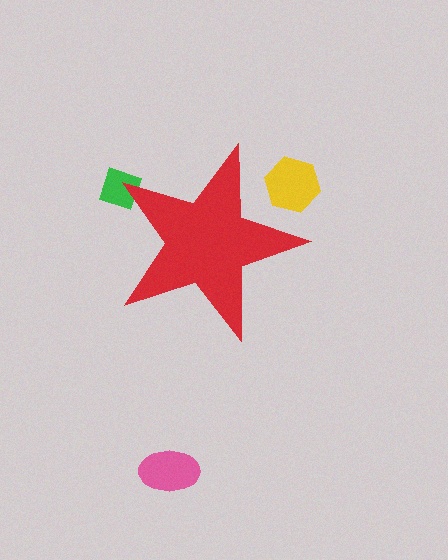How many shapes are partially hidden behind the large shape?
2 shapes are partially hidden.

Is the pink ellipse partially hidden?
No, the pink ellipse is fully visible.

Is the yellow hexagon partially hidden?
Yes, the yellow hexagon is partially hidden behind the red star.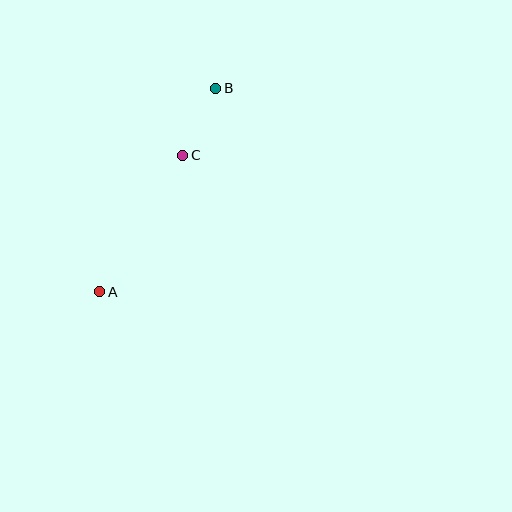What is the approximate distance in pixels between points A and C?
The distance between A and C is approximately 160 pixels.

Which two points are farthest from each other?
Points A and B are farthest from each other.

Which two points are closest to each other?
Points B and C are closest to each other.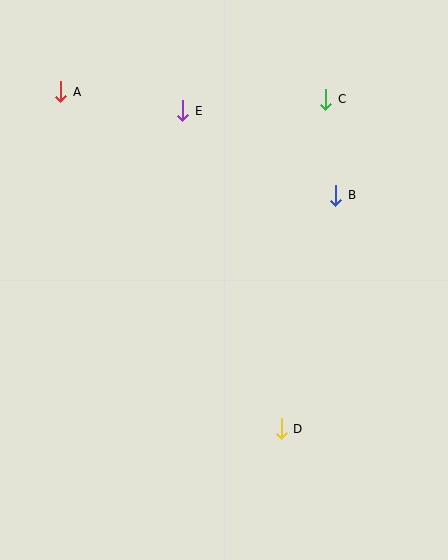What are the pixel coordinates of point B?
Point B is at (336, 195).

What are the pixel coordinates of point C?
Point C is at (326, 99).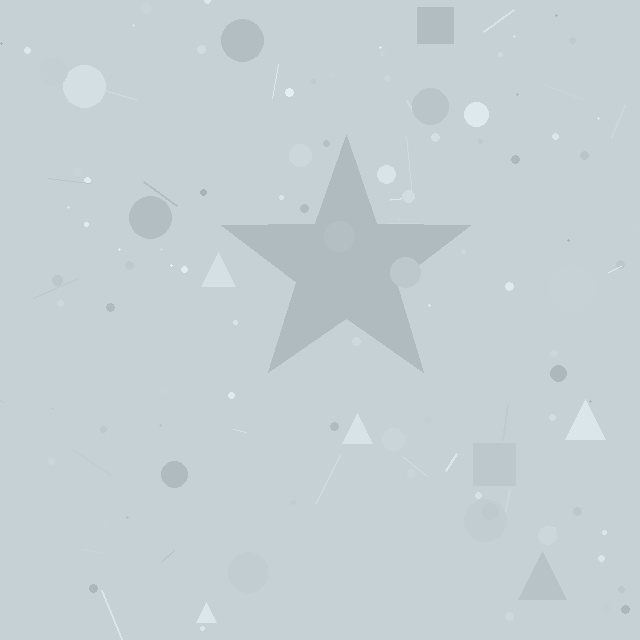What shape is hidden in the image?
A star is hidden in the image.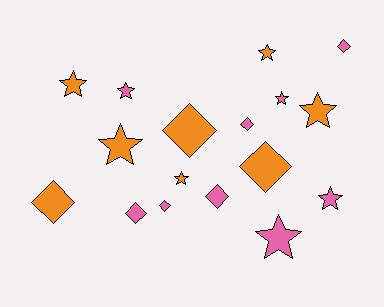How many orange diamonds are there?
There are 3 orange diamonds.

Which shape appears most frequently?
Star, with 9 objects.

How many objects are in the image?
There are 17 objects.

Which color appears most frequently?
Pink, with 9 objects.